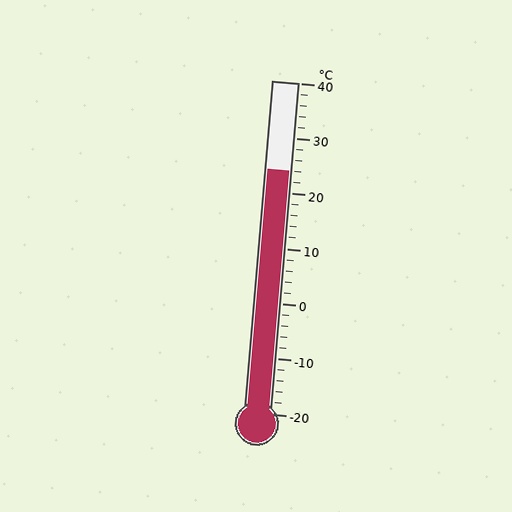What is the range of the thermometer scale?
The thermometer scale ranges from -20°C to 40°C.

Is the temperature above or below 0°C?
The temperature is above 0°C.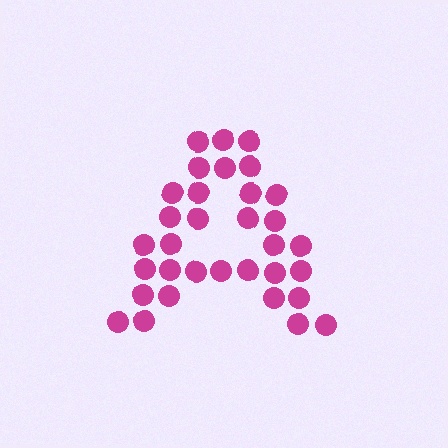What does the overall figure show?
The overall figure shows the letter A.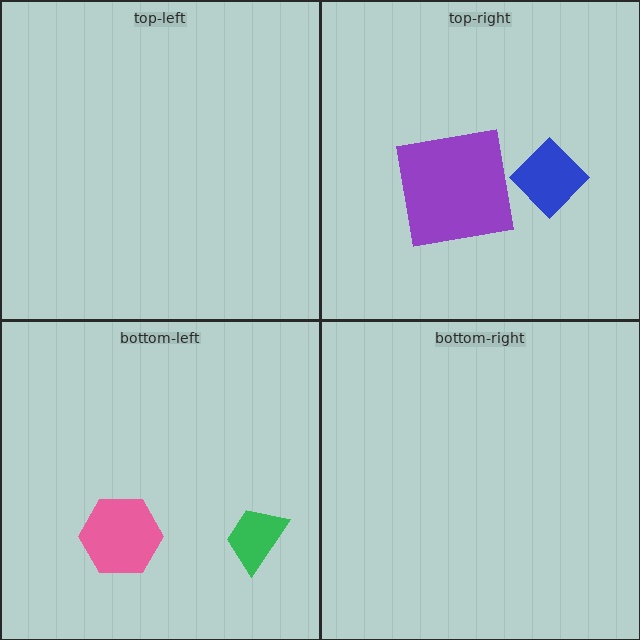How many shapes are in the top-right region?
2.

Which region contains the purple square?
The top-right region.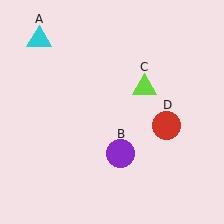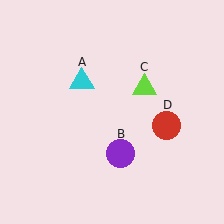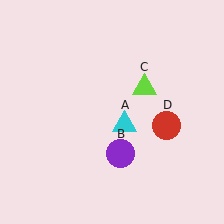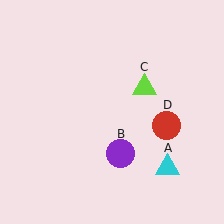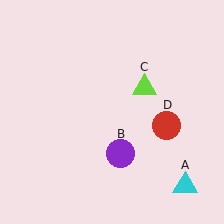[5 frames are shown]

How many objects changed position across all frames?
1 object changed position: cyan triangle (object A).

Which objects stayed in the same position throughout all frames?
Purple circle (object B) and lime triangle (object C) and red circle (object D) remained stationary.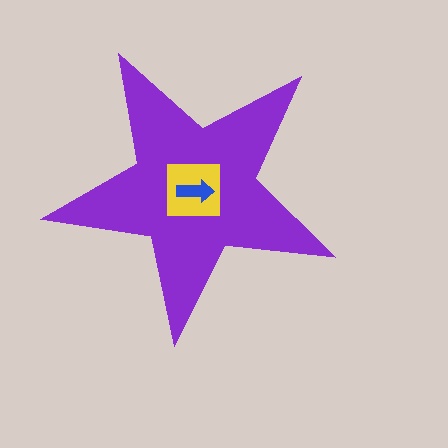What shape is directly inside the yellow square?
The blue arrow.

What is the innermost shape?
The blue arrow.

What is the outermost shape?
The purple star.